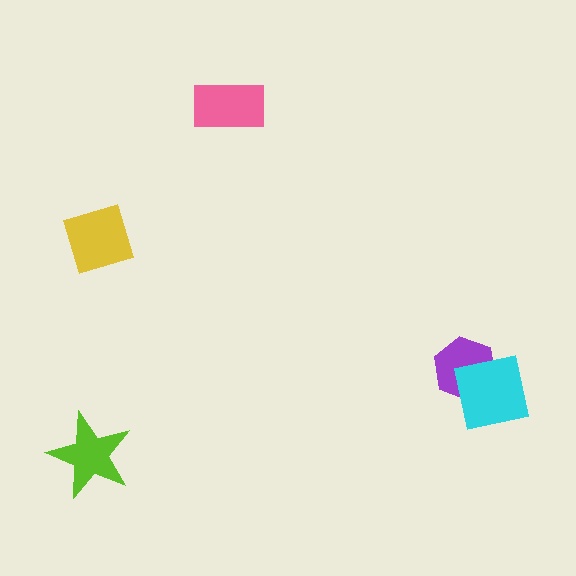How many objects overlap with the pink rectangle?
0 objects overlap with the pink rectangle.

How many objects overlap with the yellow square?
0 objects overlap with the yellow square.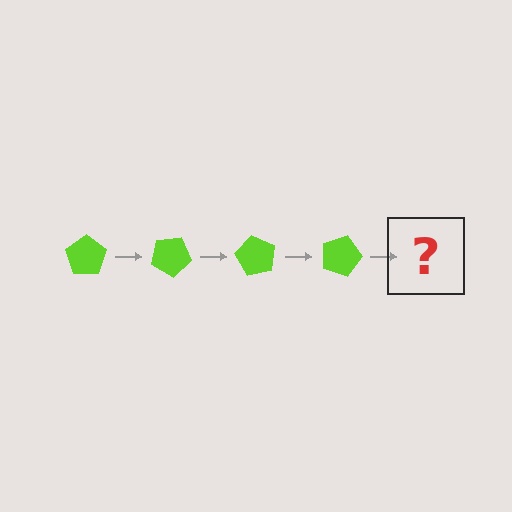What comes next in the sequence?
The next element should be a lime pentagon rotated 120 degrees.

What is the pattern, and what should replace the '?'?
The pattern is that the pentagon rotates 30 degrees each step. The '?' should be a lime pentagon rotated 120 degrees.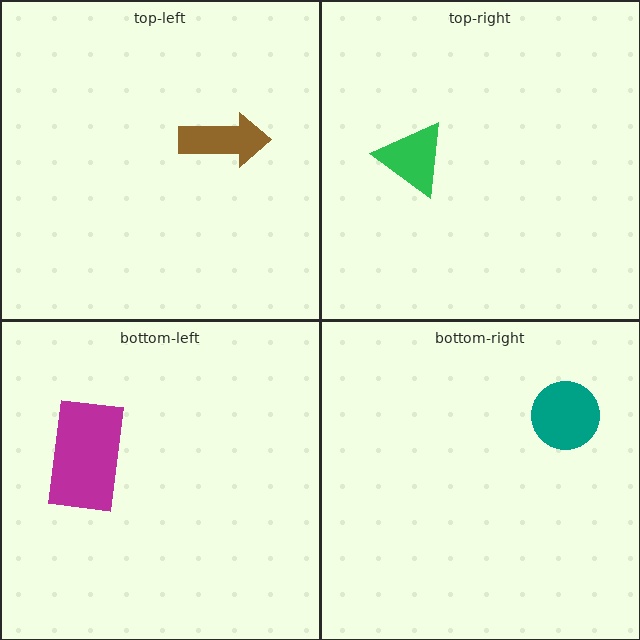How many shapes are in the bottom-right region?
1.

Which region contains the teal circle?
The bottom-right region.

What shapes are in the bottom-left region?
The magenta rectangle.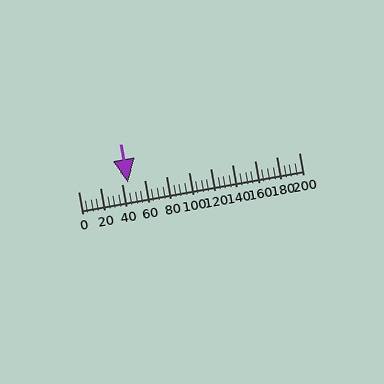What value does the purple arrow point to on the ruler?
The purple arrow points to approximately 45.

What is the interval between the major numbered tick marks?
The major tick marks are spaced 20 units apart.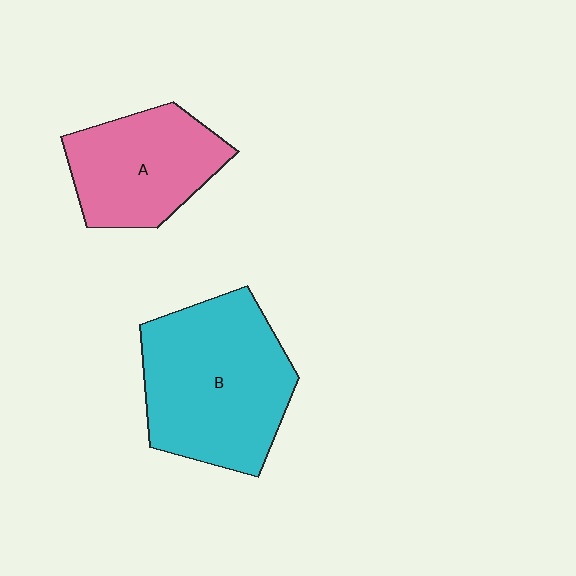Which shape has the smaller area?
Shape A (pink).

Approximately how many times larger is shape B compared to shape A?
Approximately 1.5 times.